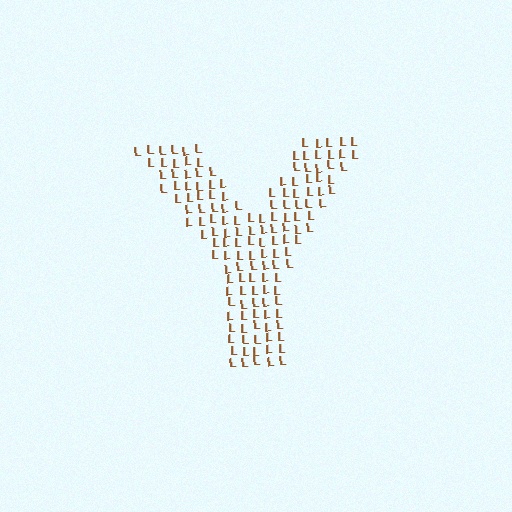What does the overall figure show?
The overall figure shows the letter Y.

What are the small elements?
The small elements are letter L's.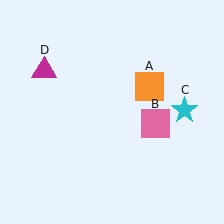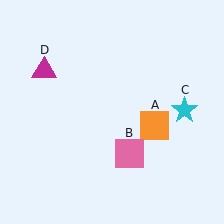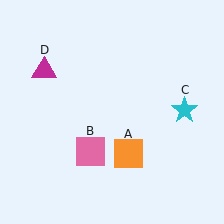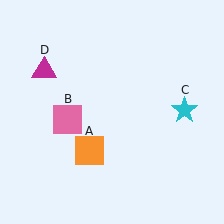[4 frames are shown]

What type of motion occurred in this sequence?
The orange square (object A), pink square (object B) rotated clockwise around the center of the scene.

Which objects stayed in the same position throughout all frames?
Cyan star (object C) and magenta triangle (object D) remained stationary.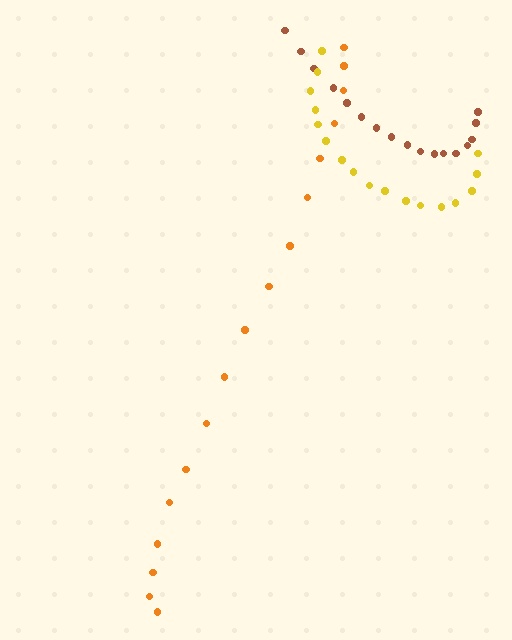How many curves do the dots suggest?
There are 3 distinct paths.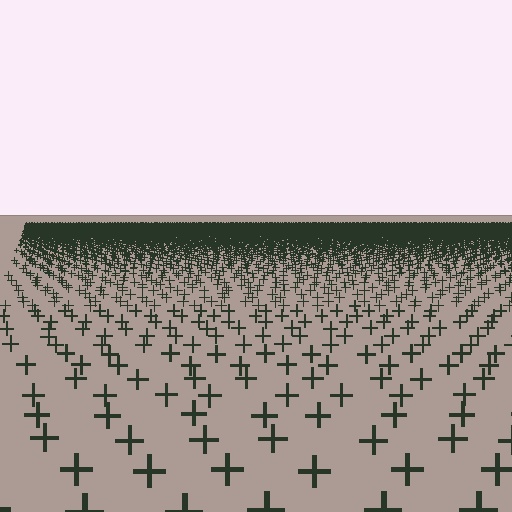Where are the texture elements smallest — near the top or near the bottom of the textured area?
Near the top.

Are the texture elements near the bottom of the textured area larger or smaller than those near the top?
Larger. Near the bottom, elements are closer to the viewer and appear at a bigger on-screen size.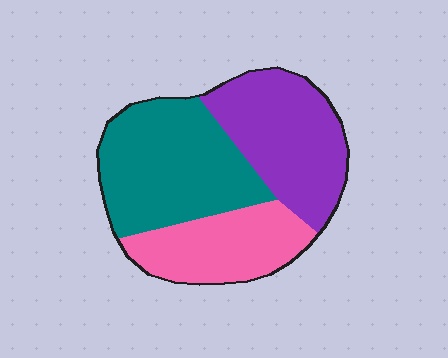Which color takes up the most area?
Teal, at roughly 40%.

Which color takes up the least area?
Pink, at roughly 25%.